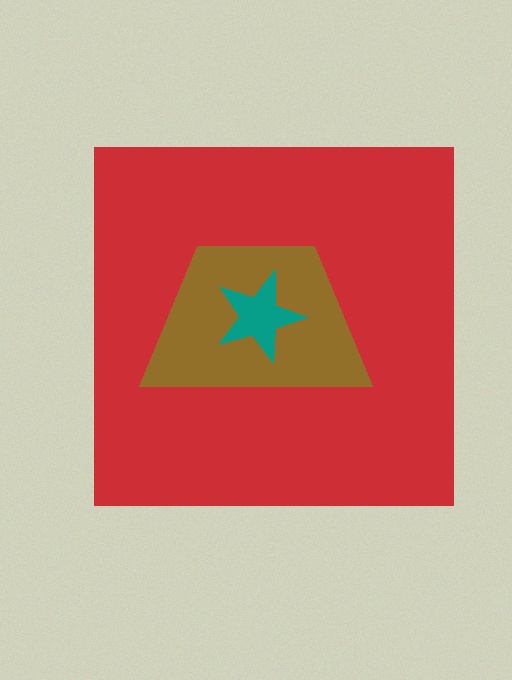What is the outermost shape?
The red square.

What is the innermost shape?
The teal star.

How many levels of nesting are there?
3.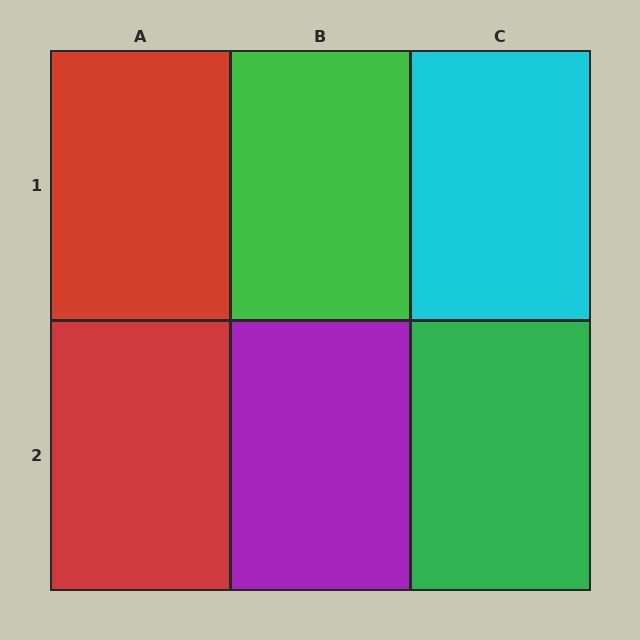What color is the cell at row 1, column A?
Red.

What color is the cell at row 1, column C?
Cyan.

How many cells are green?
2 cells are green.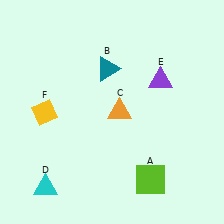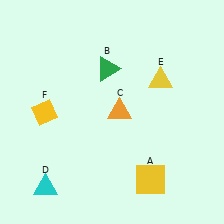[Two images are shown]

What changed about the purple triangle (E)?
In Image 1, E is purple. In Image 2, it changed to yellow.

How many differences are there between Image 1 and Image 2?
There are 3 differences between the two images.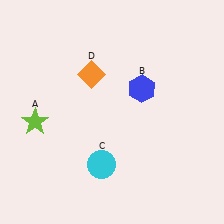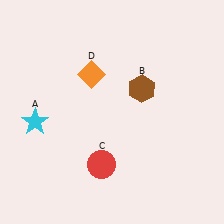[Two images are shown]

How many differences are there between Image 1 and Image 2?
There are 3 differences between the two images.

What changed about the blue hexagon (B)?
In Image 1, B is blue. In Image 2, it changed to brown.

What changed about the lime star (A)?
In Image 1, A is lime. In Image 2, it changed to cyan.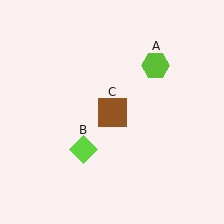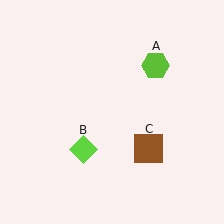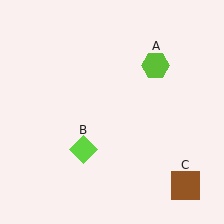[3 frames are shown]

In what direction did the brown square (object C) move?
The brown square (object C) moved down and to the right.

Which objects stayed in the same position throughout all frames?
Lime hexagon (object A) and lime diamond (object B) remained stationary.